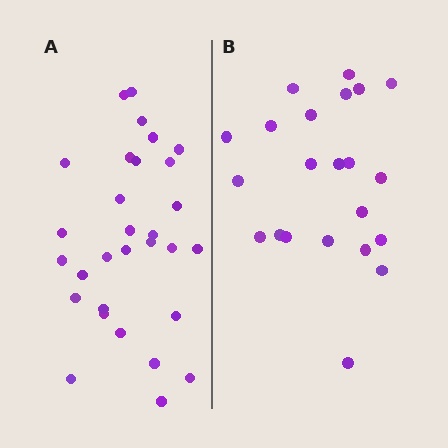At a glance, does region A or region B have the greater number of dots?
Region A (the left region) has more dots.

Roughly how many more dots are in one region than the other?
Region A has roughly 8 or so more dots than region B.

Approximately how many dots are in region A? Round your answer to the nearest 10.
About 30 dots.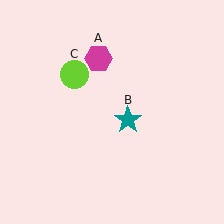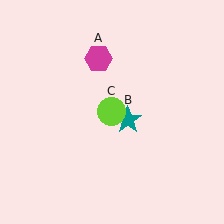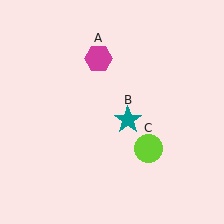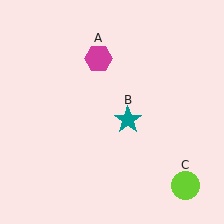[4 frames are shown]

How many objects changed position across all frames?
1 object changed position: lime circle (object C).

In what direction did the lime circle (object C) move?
The lime circle (object C) moved down and to the right.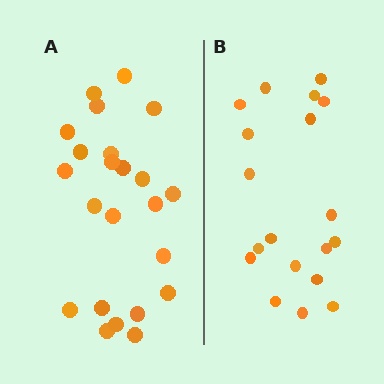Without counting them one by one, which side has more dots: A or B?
Region A (the left region) has more dots.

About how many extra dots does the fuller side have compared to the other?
Region A has about 4 more dots than region B.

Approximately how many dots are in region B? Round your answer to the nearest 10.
About 20 dots. (The exact count is 19, which rounds to 20.)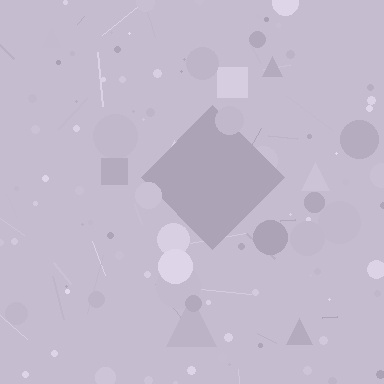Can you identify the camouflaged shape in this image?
The camouflaged shape is a diamond.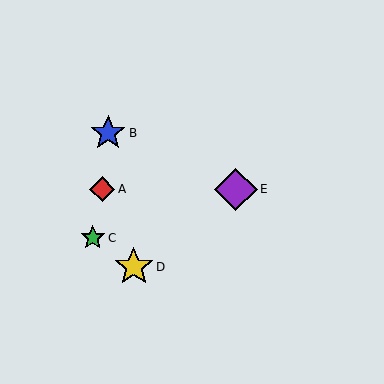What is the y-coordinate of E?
Object E is at y≈189.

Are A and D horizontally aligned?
No, A is at y≈189 and D is at y≈267.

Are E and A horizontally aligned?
Yes, both are at y≈189.